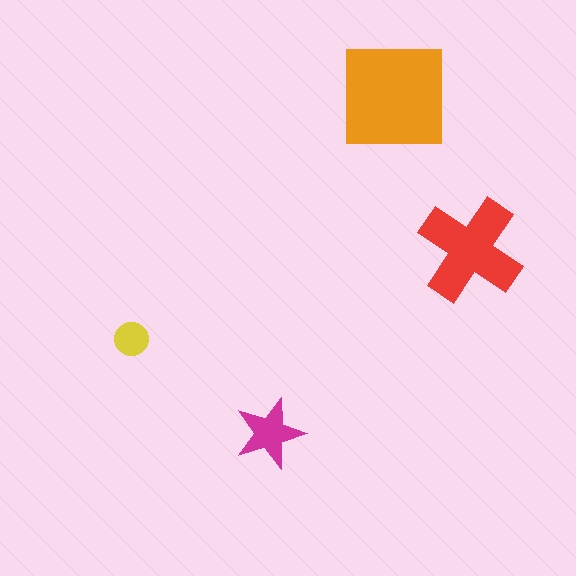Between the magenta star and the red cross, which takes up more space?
The red cross.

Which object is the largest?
The orange square.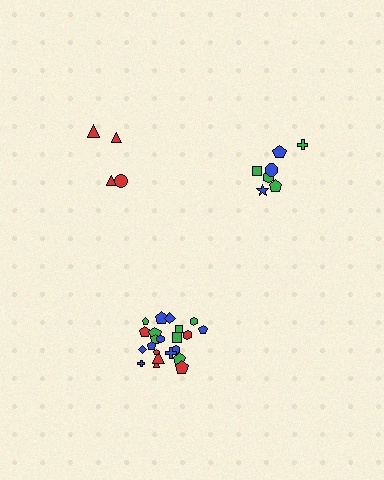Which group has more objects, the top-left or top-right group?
The top-right group.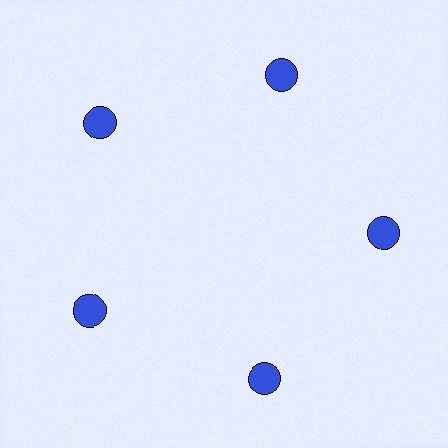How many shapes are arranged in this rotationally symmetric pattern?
There are 5 shapes, arranged in 5 groups of 1.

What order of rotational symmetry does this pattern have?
This pattern has 5-fold rotational symmetry.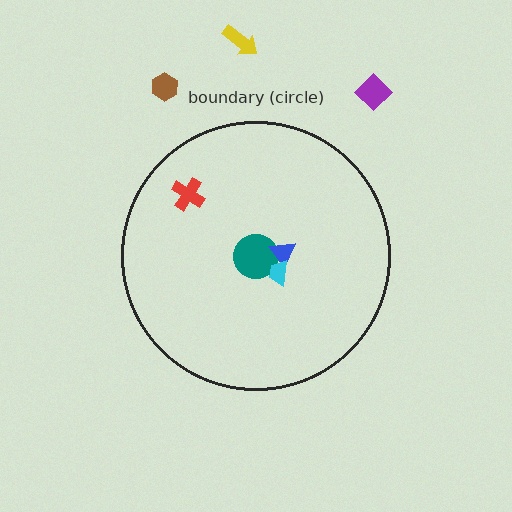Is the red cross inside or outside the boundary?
Inside.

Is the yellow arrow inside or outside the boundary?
Outside.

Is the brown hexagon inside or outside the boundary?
Outside.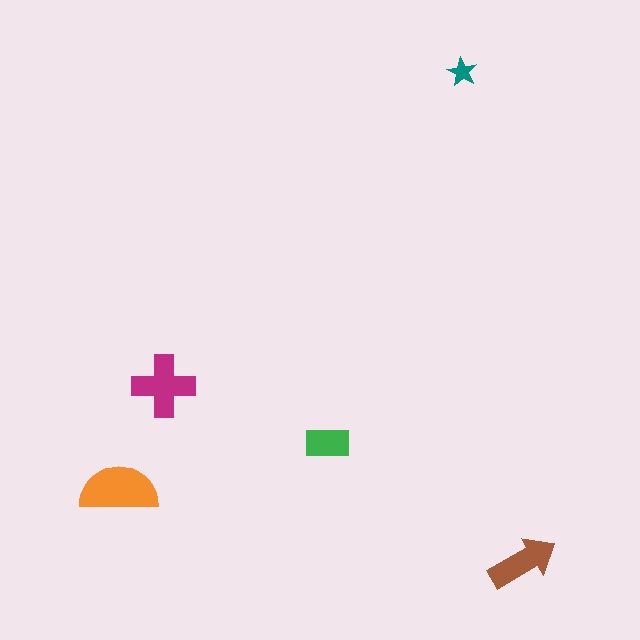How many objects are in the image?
There are 5 objects in the image.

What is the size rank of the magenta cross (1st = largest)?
2nd.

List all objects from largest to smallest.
The orange semicircle, the magenta cross, the brown arrow, the green rectangle, the teal star.